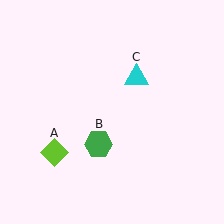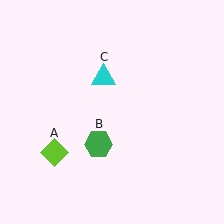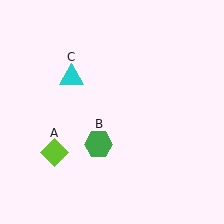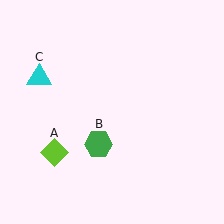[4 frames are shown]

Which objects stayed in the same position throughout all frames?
Lime diamond (object A) and green hexagon (object B) remained stationary.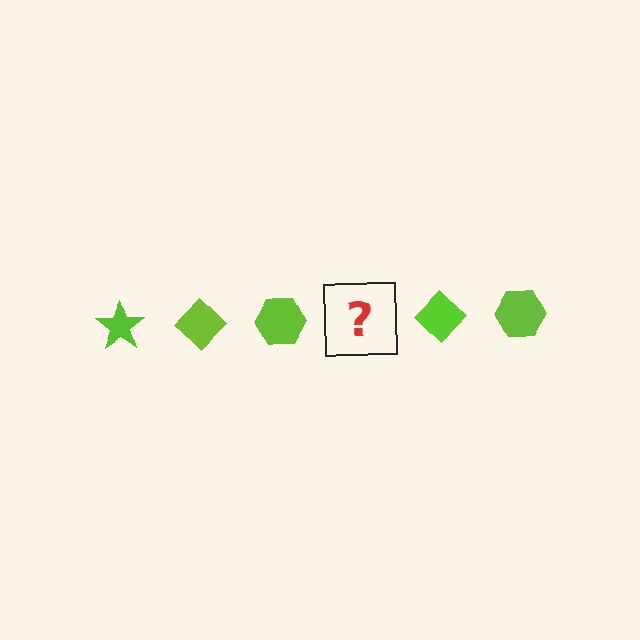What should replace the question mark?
The question mark should be replaced with a lime star.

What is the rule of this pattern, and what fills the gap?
The rule is that the pattern cycles through star, diamond, hexagon shapes in lime. The gap should be filled with a lime star.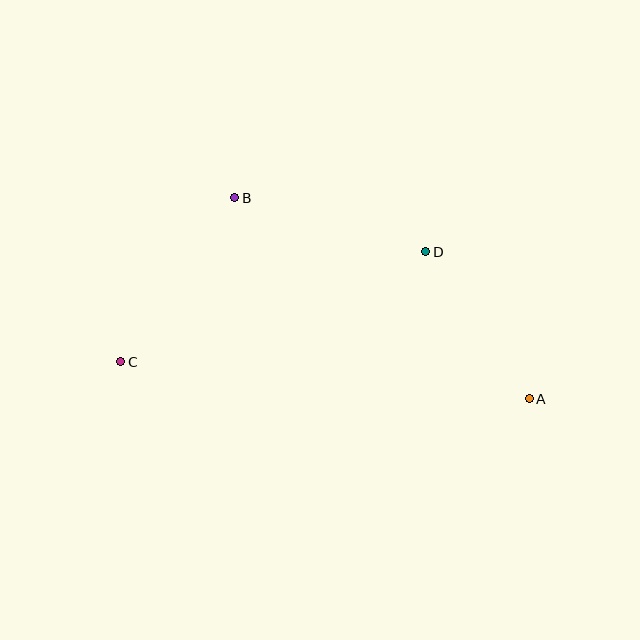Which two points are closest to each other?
Points A and D are closest to each other.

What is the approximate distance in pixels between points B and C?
The distance between B and C is approximately 200 pixels.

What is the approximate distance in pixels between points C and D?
The distance between C and D is approximately 324 pixels.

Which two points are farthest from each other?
Points A and C are farthest from each other.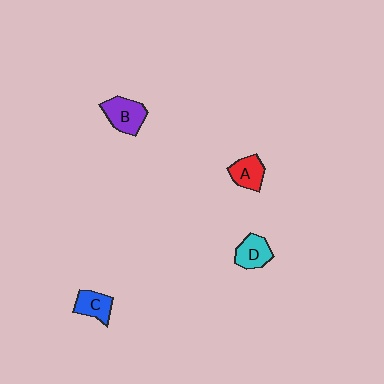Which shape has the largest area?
Shape B (purple).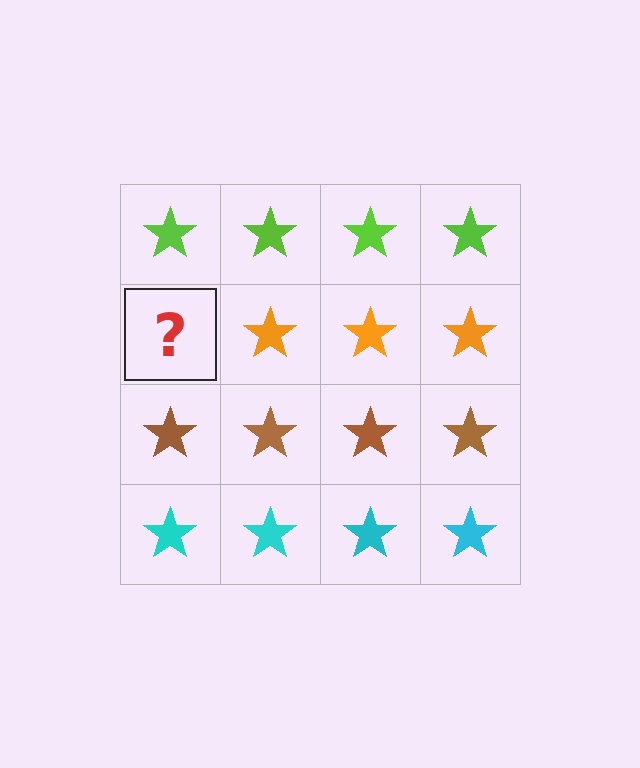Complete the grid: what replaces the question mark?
The question mark should be replaced with an orange star.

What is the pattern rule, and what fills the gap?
The rule is that each row has a consistent color. The gap should be filled with an orange star.